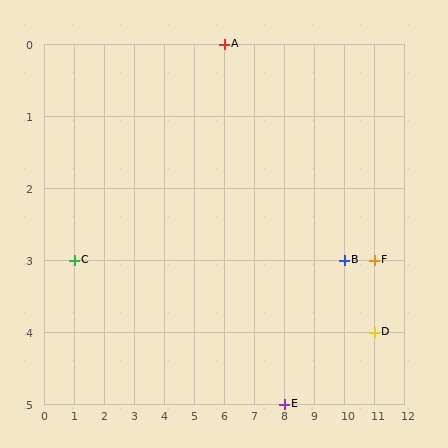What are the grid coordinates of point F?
Point F is at grid coordinates (11, 3).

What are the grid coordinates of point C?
Point C is at grid coordinates (1, 3).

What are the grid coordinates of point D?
Point D is at grid coordinates (11, 4).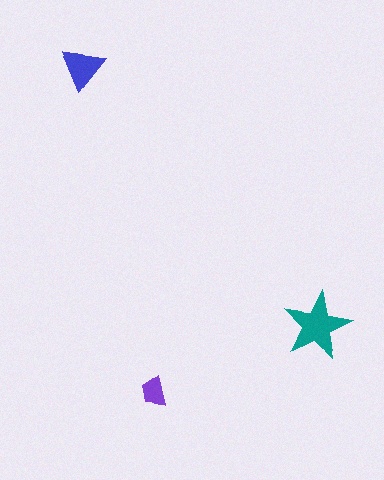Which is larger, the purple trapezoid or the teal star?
The teal star.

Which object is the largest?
The teal star.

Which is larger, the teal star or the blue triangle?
The teal star.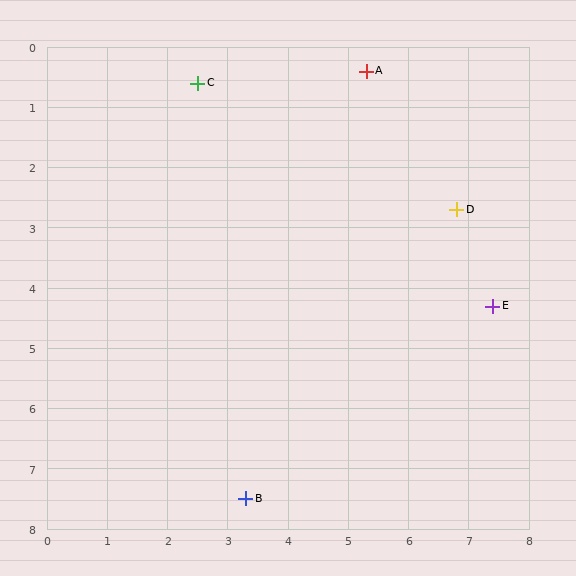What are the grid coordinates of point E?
Point E is at approximately (7.4, 4.3).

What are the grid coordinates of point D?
Point D is at approximately (6.8, 2.7).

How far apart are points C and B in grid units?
Points C and B are about 6.9 grid units apart.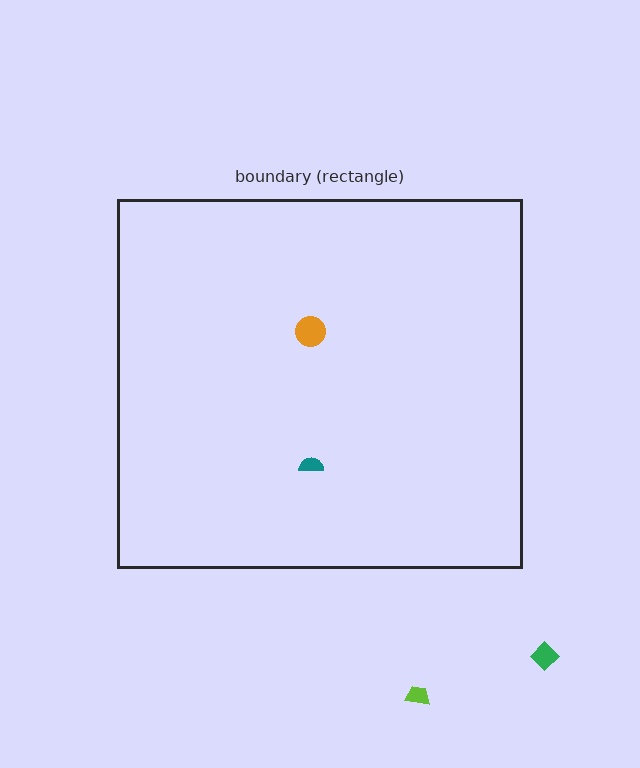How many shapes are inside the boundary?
2 inside, 2 outside.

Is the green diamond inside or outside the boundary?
Outside.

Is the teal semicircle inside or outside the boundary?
Inside.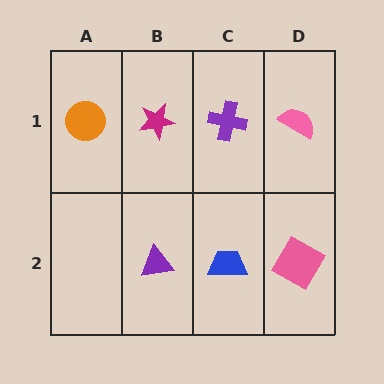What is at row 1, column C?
A purple cross.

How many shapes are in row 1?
4 shapes.